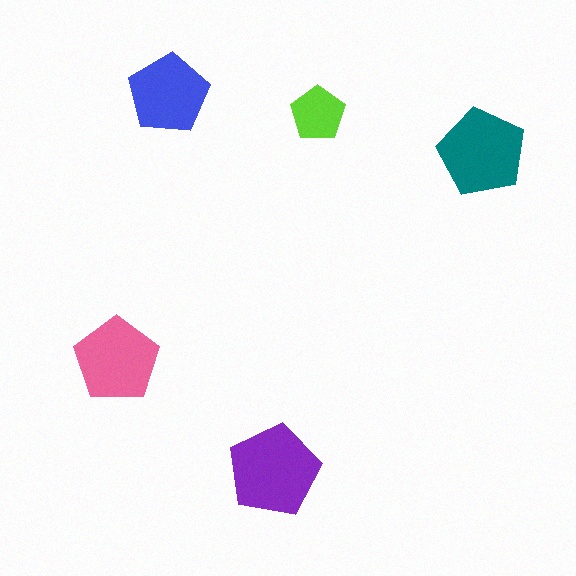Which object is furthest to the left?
The pink pentagon is leftmost.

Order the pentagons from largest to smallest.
the purple one, the teal one, the pink one, the blue one, the lime one.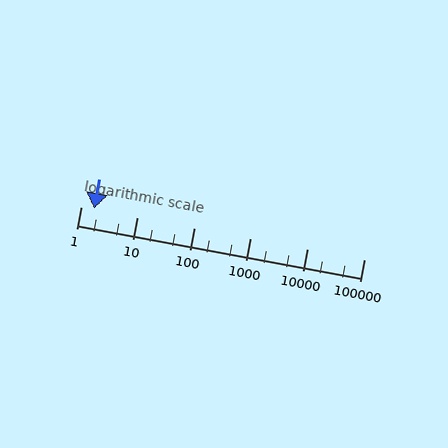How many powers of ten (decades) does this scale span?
The scale spans 5 decades, from 1 to 100000.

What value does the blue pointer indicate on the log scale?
The pointer indicates approximately 1.7.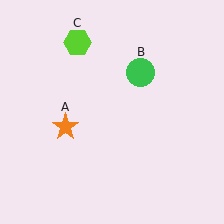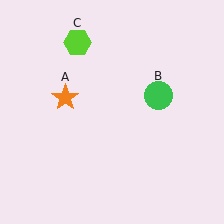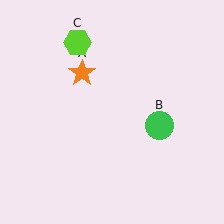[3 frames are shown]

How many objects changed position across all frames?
2 objects changed position: orange star (object A), green circle (object B).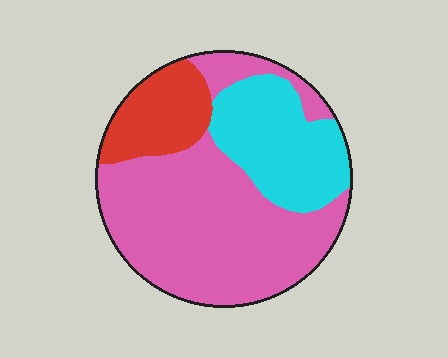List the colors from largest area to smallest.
From largest to smallest: pink, cyan, red.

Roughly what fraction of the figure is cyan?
Cyan takes up about one quarter (1/4) of the figure.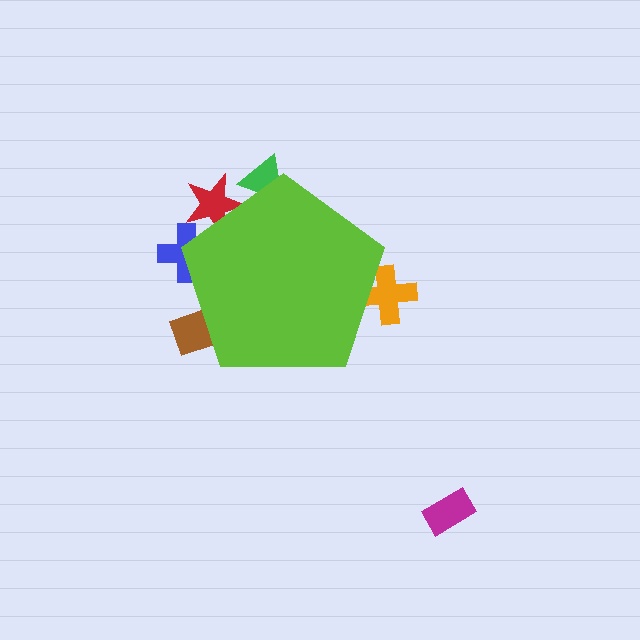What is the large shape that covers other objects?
A lime pentagon.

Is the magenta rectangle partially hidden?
No, the magenta rectangle is fully visible.